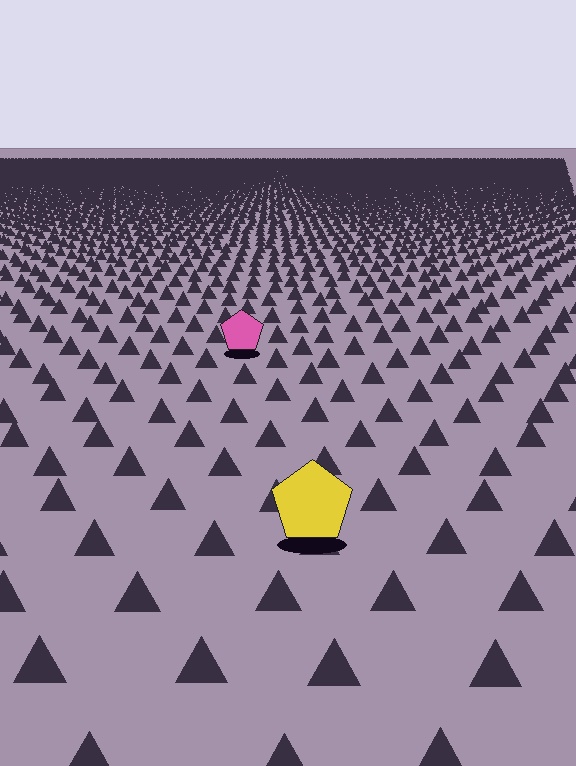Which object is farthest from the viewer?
The pink pentagon is farthest from the viewer. It appears smaller and the ground texture around it is denser.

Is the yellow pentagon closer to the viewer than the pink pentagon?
Yes. The yellow pentagon is closer — you can tell from the texture gradient: the ground texture is coarser near it.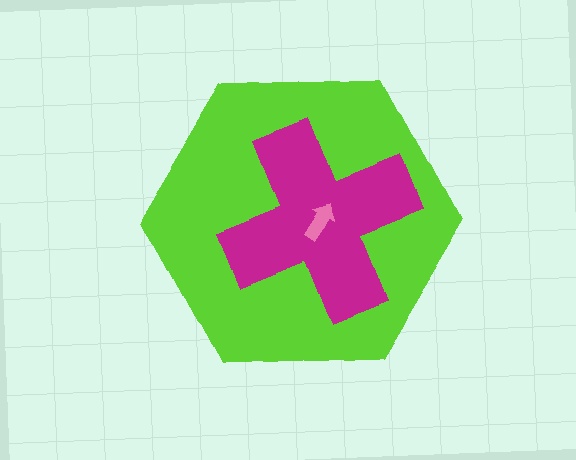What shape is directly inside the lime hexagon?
The magenta cross.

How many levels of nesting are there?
3.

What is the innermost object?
The pink arrow.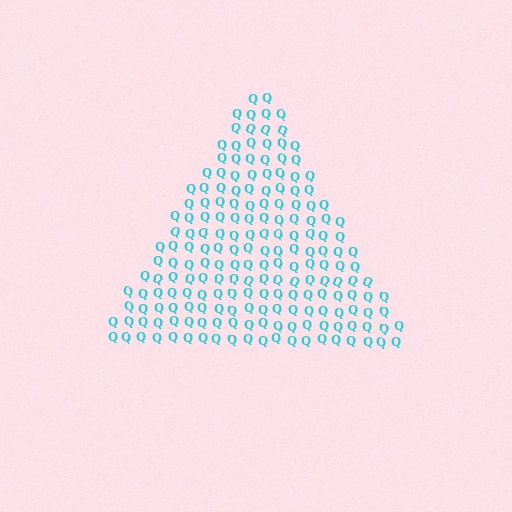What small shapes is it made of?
It is made of small letter Q's.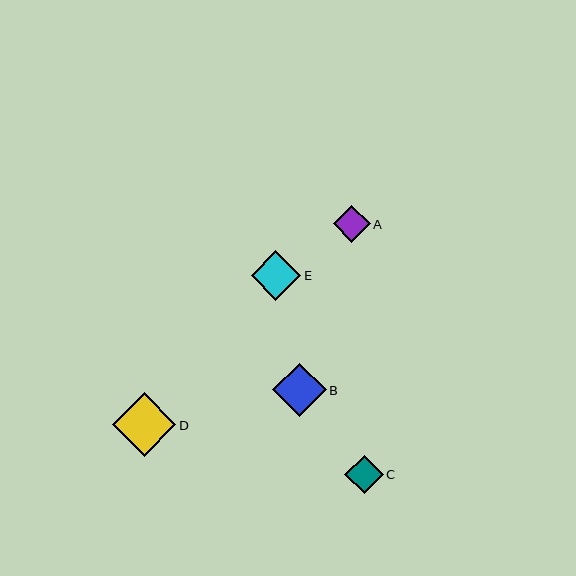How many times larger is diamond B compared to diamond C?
Diamond B is approximately 1.4 times the size of diamond C.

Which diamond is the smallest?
Diamond A is the smallest with a size of approximately 37 pixels.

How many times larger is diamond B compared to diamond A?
Diamond B is approximately 1.4 times the size of diamond A.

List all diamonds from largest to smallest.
From largest to smallest: D, B, E, C, A.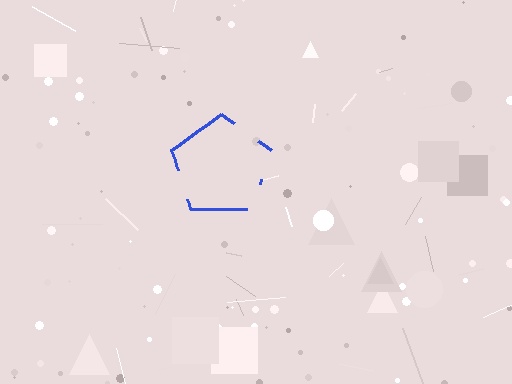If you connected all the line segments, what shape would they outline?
They would outline a pentagon.